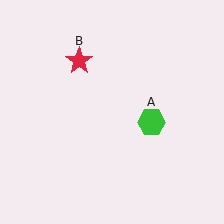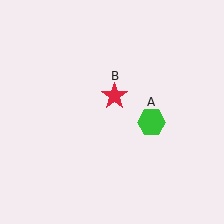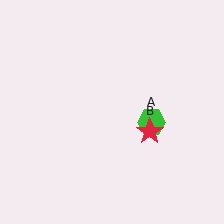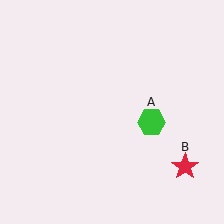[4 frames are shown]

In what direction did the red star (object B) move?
The red star (object B) moved down and to the right.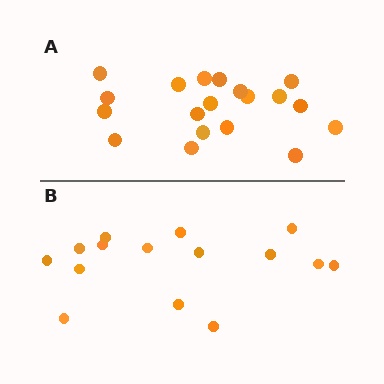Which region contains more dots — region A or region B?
Region A (the top region) has more dots.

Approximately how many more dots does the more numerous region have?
Region A has about 4 more dots than region B.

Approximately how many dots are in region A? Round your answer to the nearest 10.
About 20 dots. (The exact count is 19, which rounds to 20.)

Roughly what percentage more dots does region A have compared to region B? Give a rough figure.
About 25% more.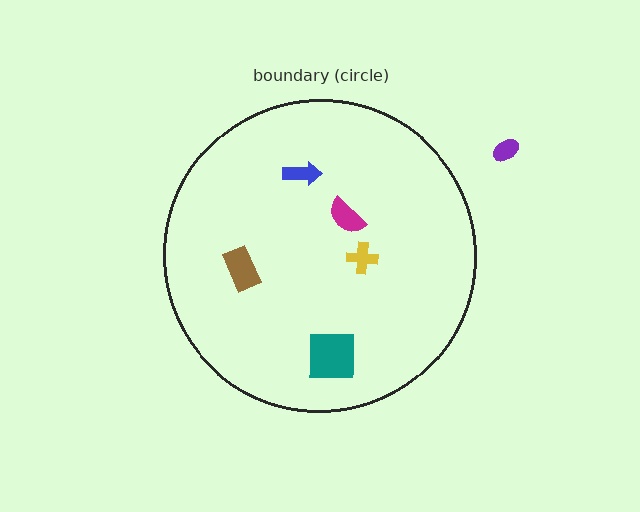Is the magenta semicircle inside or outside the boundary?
Inside.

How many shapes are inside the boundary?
5 inside, 1 outside.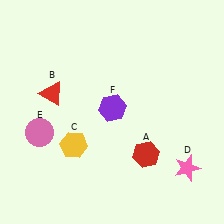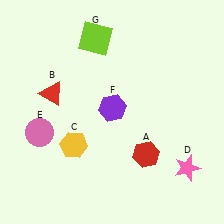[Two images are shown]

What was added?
A lime square (G) was added in Image 2.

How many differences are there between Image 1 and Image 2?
There is 1 difference between the two images.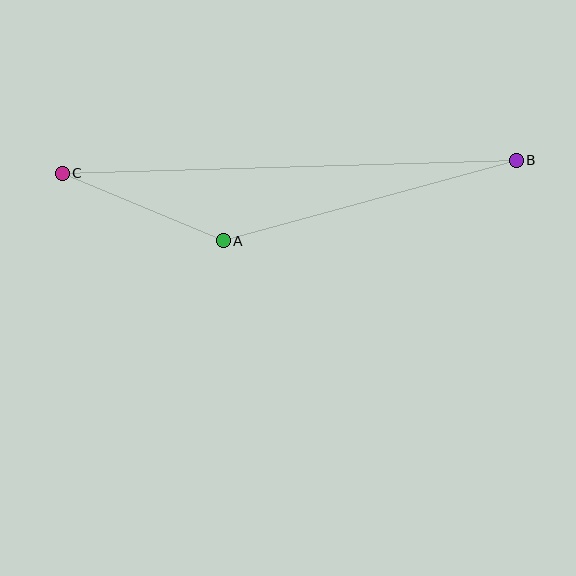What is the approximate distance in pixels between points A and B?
The distance between A and B is approximately 304 pixels.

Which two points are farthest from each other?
Points B and C are farthest from each other.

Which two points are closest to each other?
Points A and C are closest to each other.